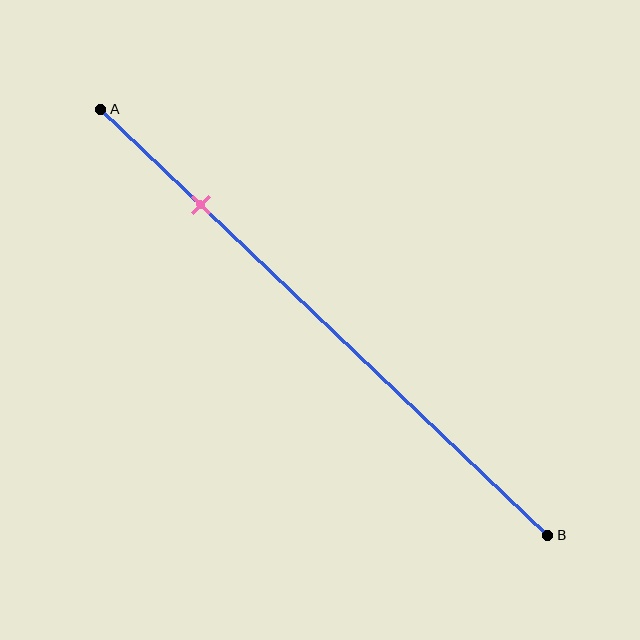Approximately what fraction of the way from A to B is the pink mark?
The pink mark is approximately 20% of the way from A to B.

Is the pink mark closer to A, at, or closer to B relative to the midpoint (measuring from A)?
The pink mark is closer to point A than the midpoint of segment AB.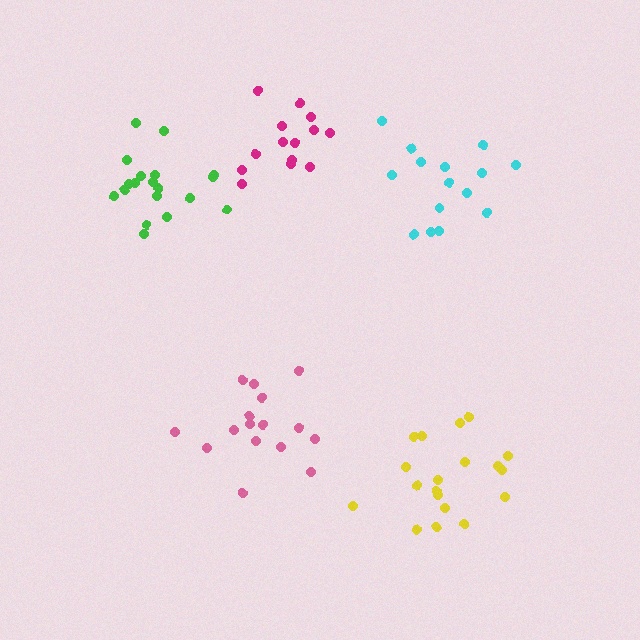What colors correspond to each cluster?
The clusters are colored: yellow, green, cyan, pink, magenta.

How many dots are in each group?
Group 1: 19 dots, Group 2: 19 dots, Group 3: 15 dots, Group 4: 16 dots, Group 5: 14 dots (83 total).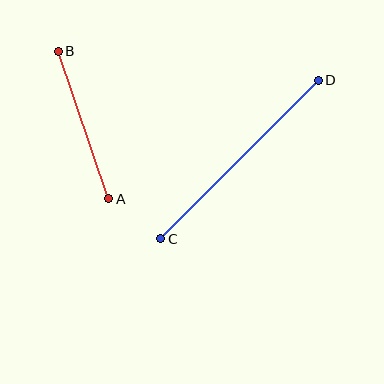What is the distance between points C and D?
The distance is approximately 223 pixels.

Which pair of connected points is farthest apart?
Points C and D are farthest apart.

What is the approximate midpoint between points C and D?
The midpoint is at approximately (239, 160) pixels.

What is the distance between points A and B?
The distance is approximately 156 pixels.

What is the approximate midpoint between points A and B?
The midpoint is at approximately (83, 125) pixels.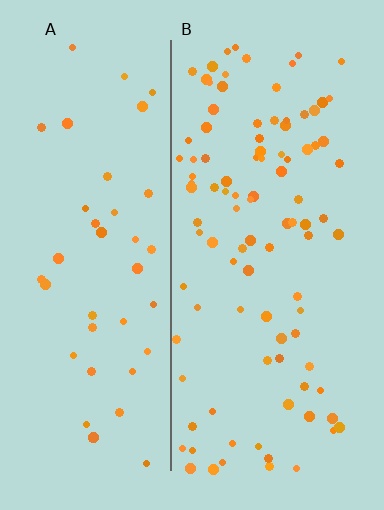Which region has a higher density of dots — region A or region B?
B (the right).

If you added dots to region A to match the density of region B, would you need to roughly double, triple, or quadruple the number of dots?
Approximately double.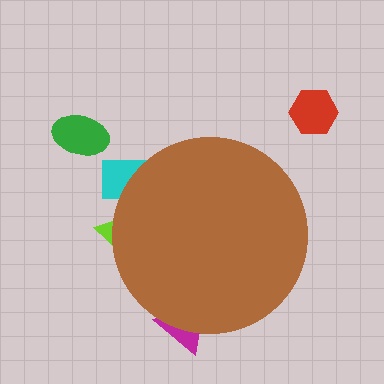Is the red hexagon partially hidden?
No, the red hexagon is fully visible.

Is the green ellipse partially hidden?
No, the green ellipse is fully visible.